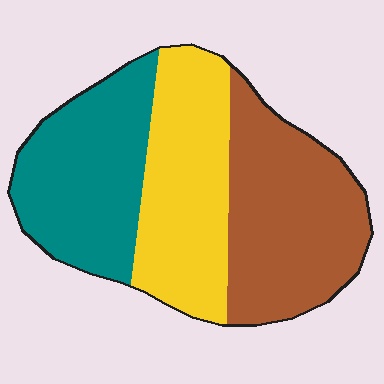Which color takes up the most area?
Brown, at roughly 35%.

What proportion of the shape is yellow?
Yellow covers 32% of the shape.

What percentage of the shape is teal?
Teal takes up about one third (1/3) of the shape.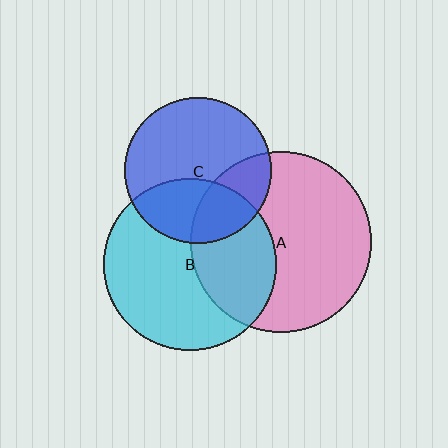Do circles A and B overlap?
Yes.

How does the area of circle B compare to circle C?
Approximately 1.4 times.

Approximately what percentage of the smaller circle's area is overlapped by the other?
Approximately 35%.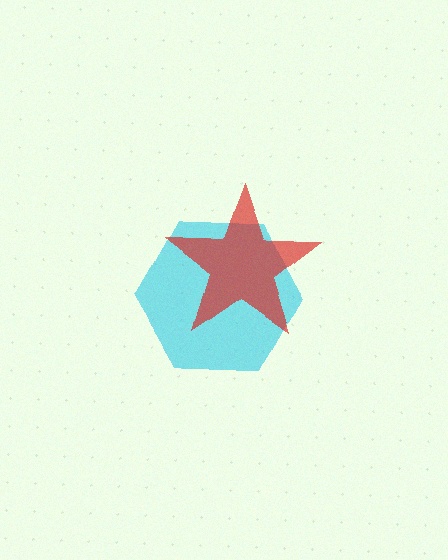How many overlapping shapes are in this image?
There are 2 overlapping shapes in the image.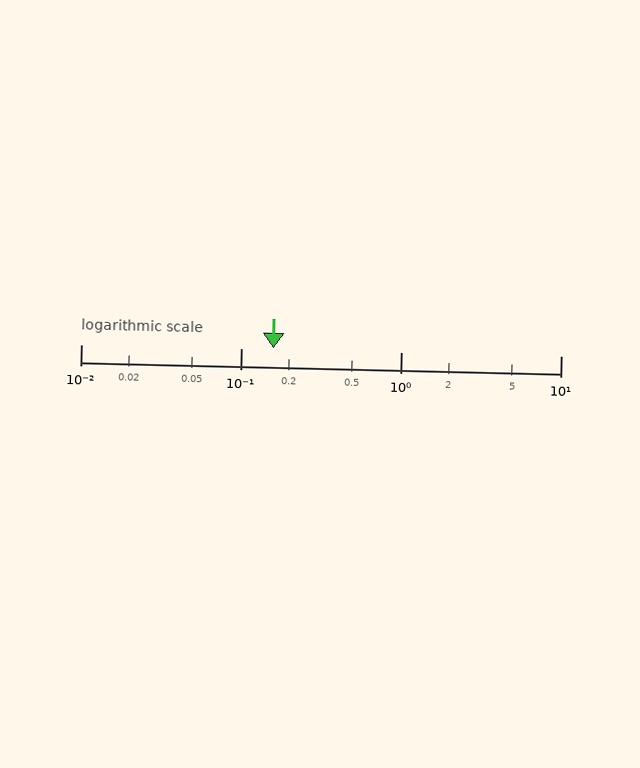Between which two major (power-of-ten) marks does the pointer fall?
The pointer is between 0.1 and 1.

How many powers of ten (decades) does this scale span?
The scale spans 3 decades, from 0.01 to 10.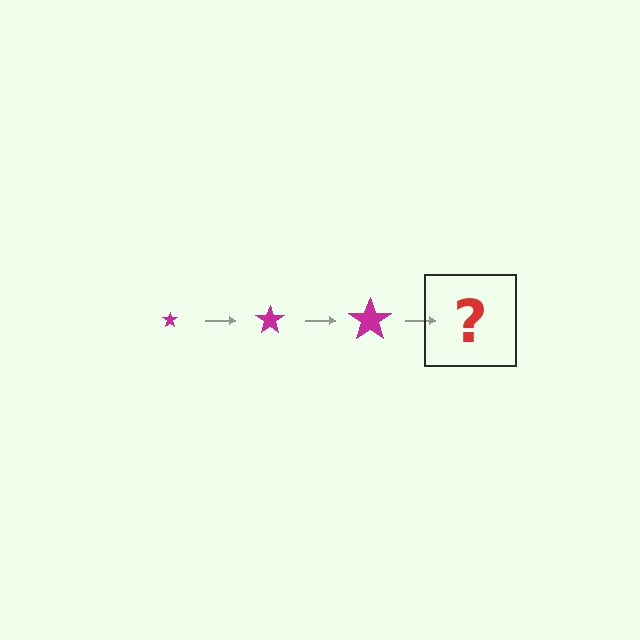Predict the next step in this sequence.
The next step is a magenta star, larger than the previous one.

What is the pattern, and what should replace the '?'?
The pattern is that the star gets progressively larger each step. The '?' should be a magenta star, larger than the previous one.